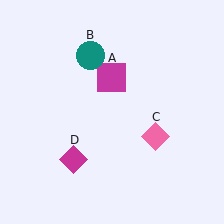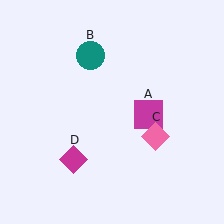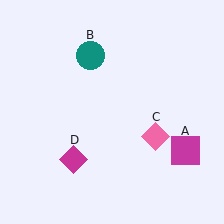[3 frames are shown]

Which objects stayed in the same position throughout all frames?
Teal circle (object B) and pink diamond (object C) and magenta diamond (object D) remained stationary.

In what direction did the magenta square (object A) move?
The magenta square (object A) moved down and to the right.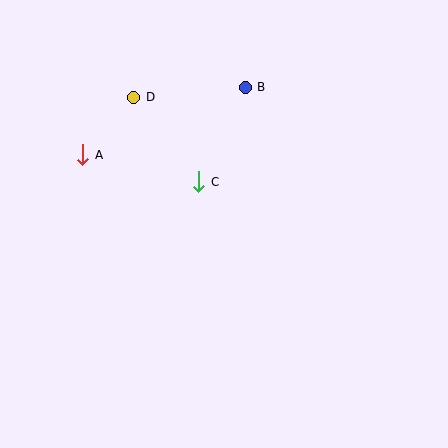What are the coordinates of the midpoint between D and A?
The midpoint between D and A is at (108, 126).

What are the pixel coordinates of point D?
Point D is at (134, 97).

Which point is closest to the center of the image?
Point C at (199, 182) is closest to the center.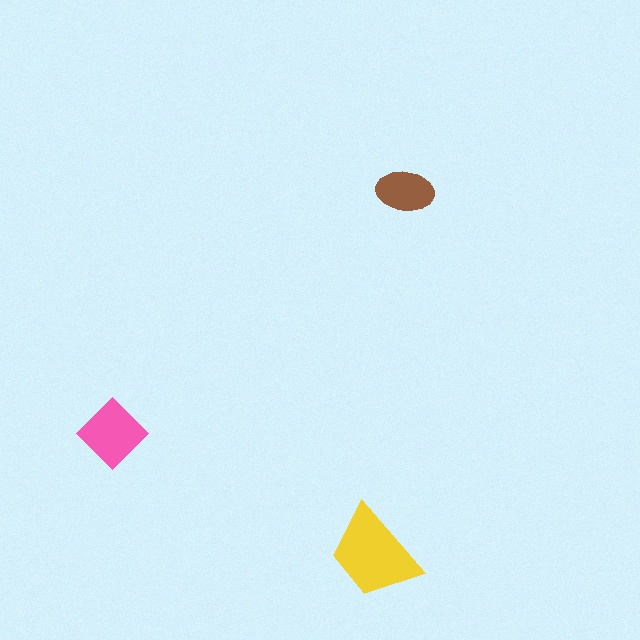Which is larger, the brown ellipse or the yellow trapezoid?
The yellow trapezoid.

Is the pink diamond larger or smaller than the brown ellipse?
Larger.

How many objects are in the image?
There are 3 objects in the image.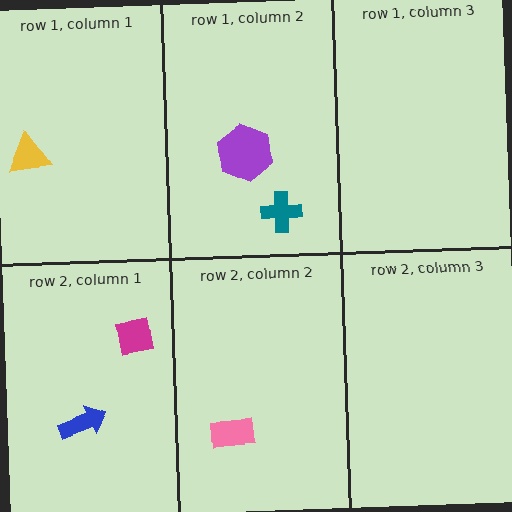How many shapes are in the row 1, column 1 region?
1.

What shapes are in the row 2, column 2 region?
The pink rectangle.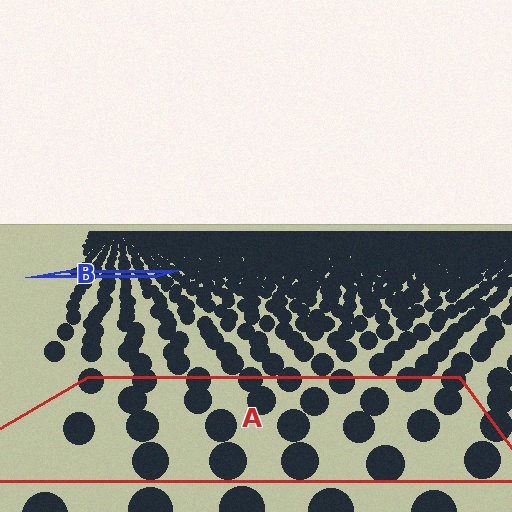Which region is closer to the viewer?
Region A is closer. The texture elements there are larger and more spread out.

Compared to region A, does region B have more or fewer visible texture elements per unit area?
Region B has more texture elements per unit area — they are packed more densely because it is farther away.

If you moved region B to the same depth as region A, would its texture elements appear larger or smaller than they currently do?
They would appear larger. At a closer depth, the same texture elements are projected at a bigger on-screen size.